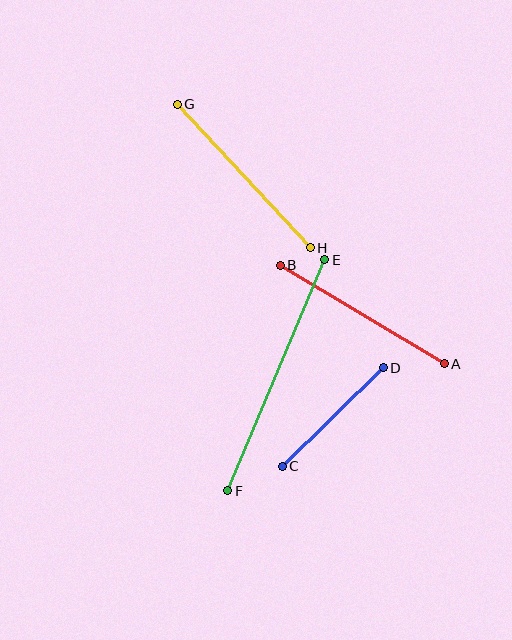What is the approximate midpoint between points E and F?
The midpoint is at approximately (276, 375) pixels.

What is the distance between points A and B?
The distance is approximately 192 pixels.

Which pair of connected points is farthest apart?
Points E and F are farthest apart.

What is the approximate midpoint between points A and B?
The midpoint is at approximately (362, 315) pixels.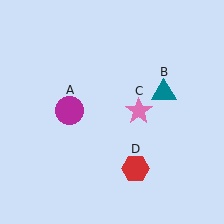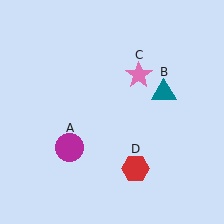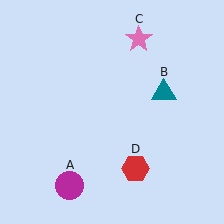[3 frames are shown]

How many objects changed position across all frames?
2 objects changed position: magenta circle (object A), pink star (object C).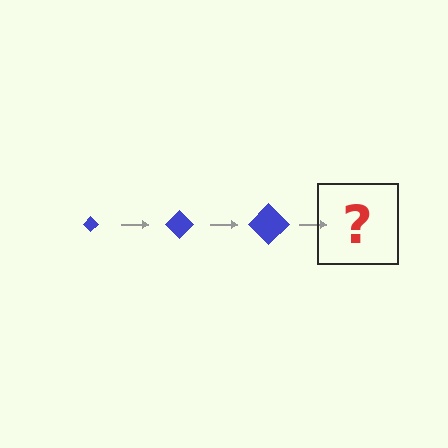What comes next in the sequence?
The next element should be a blue diamond, larger than the previous one.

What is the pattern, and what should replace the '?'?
The pattern is that the diamond gets progressively larger each step. The '?' should be a blue diamond, larger than the previous one.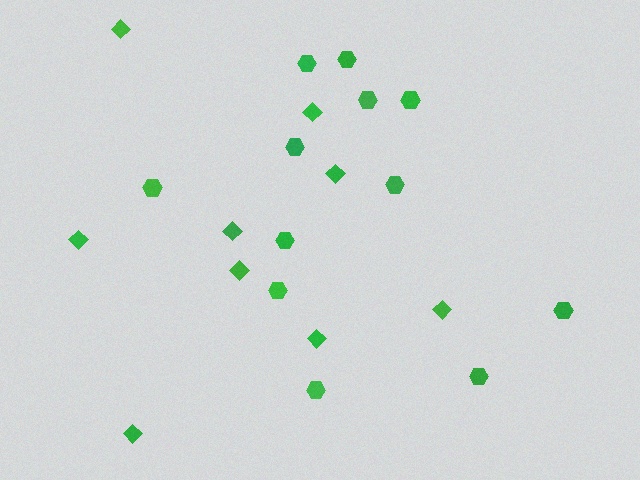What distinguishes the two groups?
There are 2 groups: one group of hexagons (12) and one group of diamonds (9).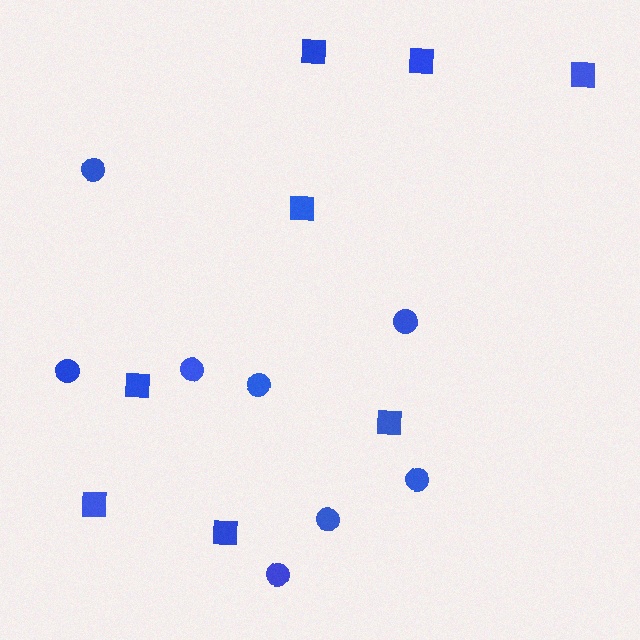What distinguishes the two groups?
There are 2 groups: one group of circles (8) and one group of squares (8).